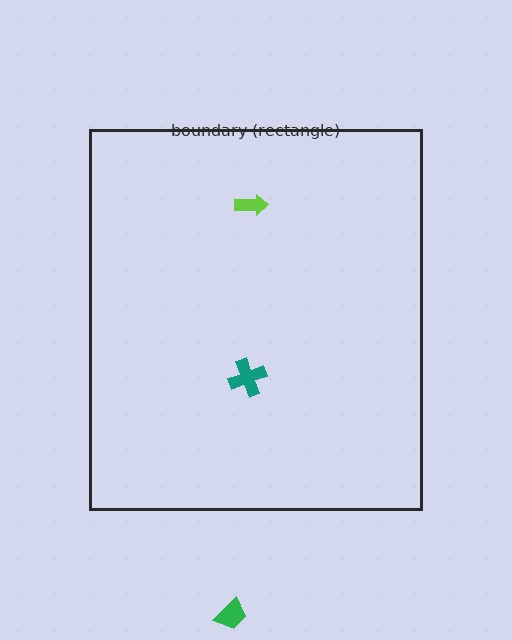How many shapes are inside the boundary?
2 inside, 1 outside.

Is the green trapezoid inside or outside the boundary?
Outside.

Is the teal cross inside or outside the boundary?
Inside.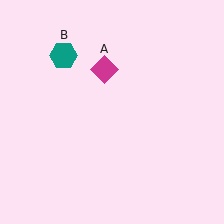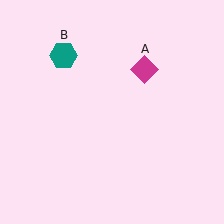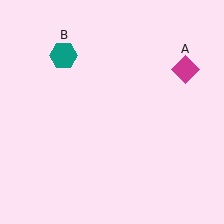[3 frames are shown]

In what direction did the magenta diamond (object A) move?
The magenta diamond (object A) moved right.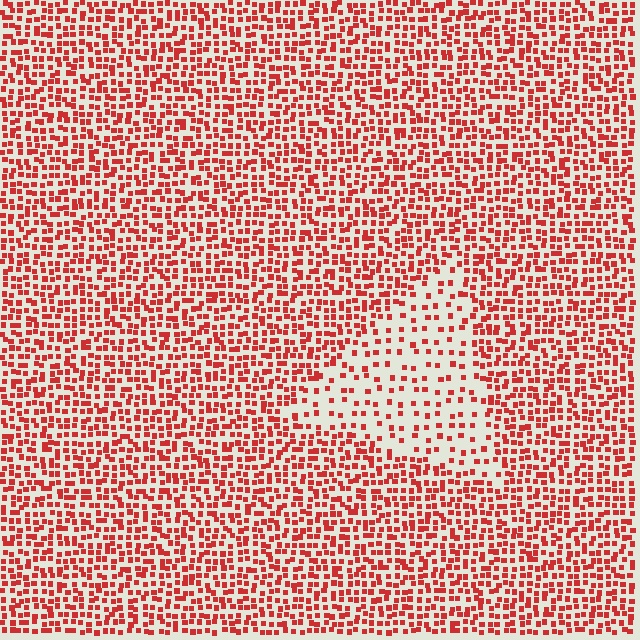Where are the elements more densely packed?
The elements are more densely packed outside the triangle boundary.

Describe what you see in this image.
The image contains small red elements arranged at two different densities. A triangle-shaped region is visible where the elements are less densely packed than the surrounding area.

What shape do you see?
I see a triangle.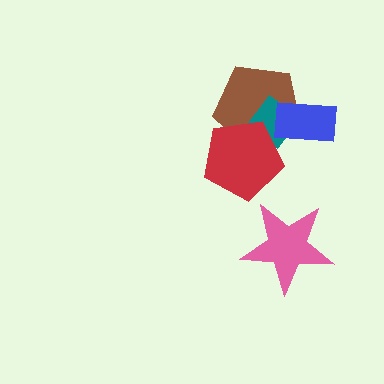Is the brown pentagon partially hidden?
Yes, it is partially covered by another shape.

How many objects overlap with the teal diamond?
3 objects overlap with the teal diamond.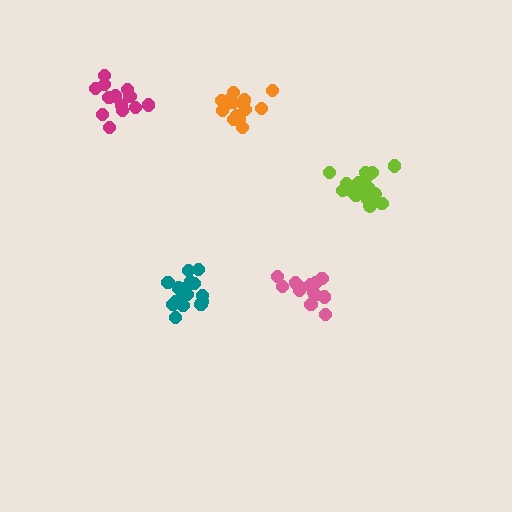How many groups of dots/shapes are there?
There are 5 groups.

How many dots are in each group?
Group 1: 17 dots, Group 2: 14 dots, Group 3: 18 dots, Group 4: 18 dots, Group 5: 13 dots (80 total).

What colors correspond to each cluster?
The clusters are colored: lime, pink, teal, orange, magenta.